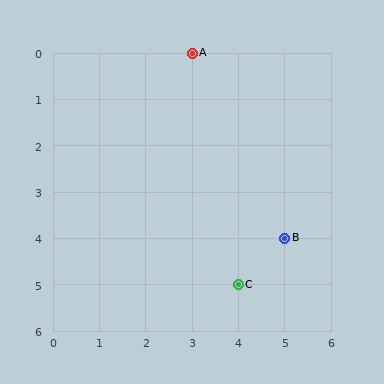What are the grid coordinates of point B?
Point B is at grid coordinates (5, 4).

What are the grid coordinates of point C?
Point C is at grid coordinates (4, 5).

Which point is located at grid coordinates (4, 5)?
Point C is at (4, 5).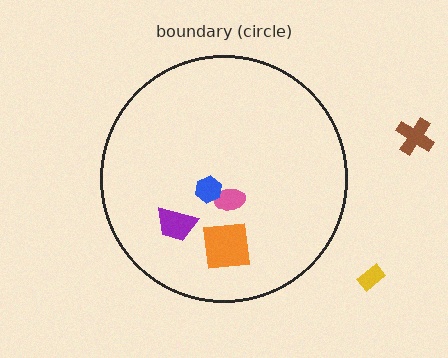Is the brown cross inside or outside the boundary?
Outside.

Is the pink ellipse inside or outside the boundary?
Inside.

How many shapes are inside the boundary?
4 inside, 2 outside.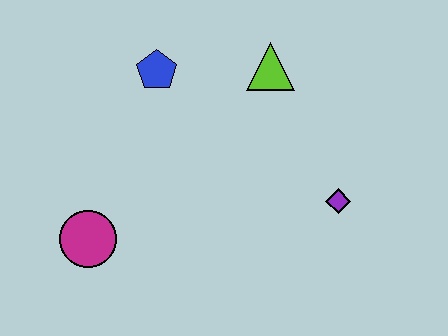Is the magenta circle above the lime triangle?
No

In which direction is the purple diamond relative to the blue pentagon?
The purple diamond is to the right of the blue pentagon.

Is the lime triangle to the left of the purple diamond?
Yes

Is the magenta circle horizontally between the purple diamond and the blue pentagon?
No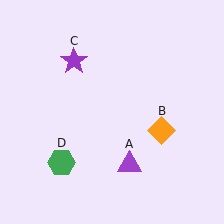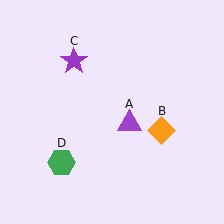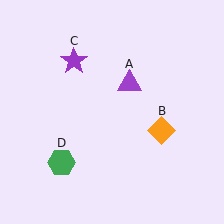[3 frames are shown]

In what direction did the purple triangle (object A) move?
The purple triangle (object A) moved up.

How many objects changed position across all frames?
1 object changed position: purple triangle (object A).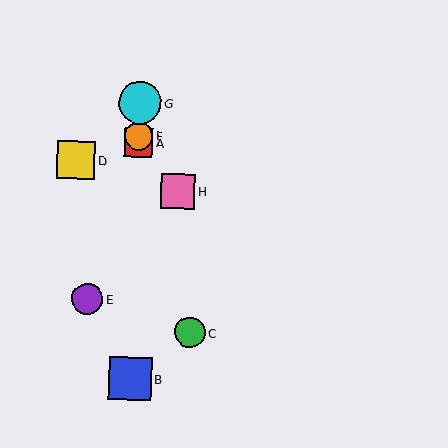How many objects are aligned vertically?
4 objects (A, B, F, G) are aligned vertically.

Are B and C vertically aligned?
No, B is at x≈130 and C is at x≈190.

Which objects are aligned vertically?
Objects A, B, F, G are aligned vertically.